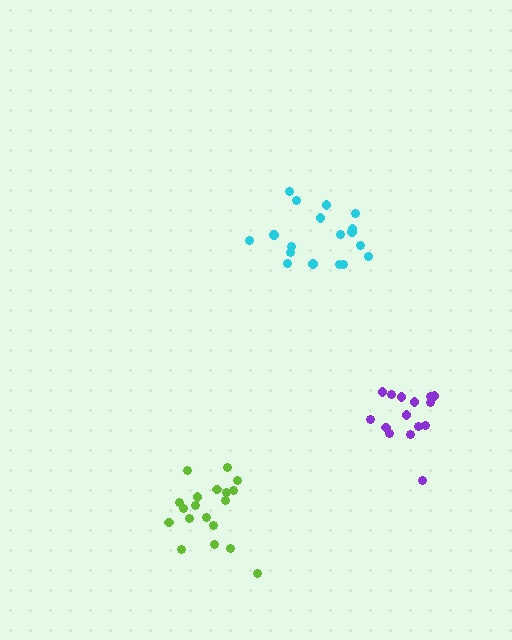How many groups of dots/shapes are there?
There are 3 groups.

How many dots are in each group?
Group 1: 15 dots, Group 2: 18 dots, Group 3: 19 dots (52 total).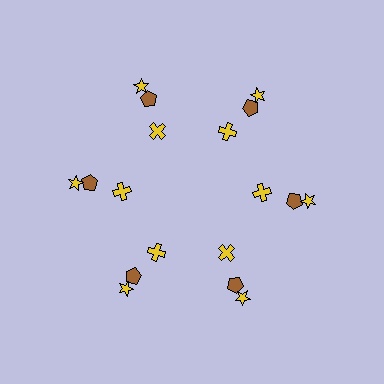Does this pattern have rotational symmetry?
Yes, this pattern has 6-fold rotational symmetry. It looks the same after rotating 60 degrees around the center.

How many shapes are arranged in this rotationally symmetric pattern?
There are 18 shapes, arranged in 6 groups of 3.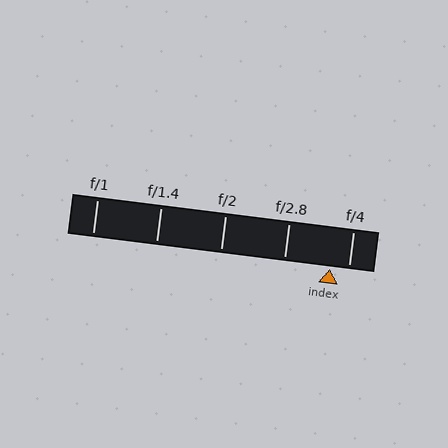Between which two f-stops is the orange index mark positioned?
The index mark is between f/2.8 and f/4.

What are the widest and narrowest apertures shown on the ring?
The widest aperture shown is f/1 and the narrowest is f/4.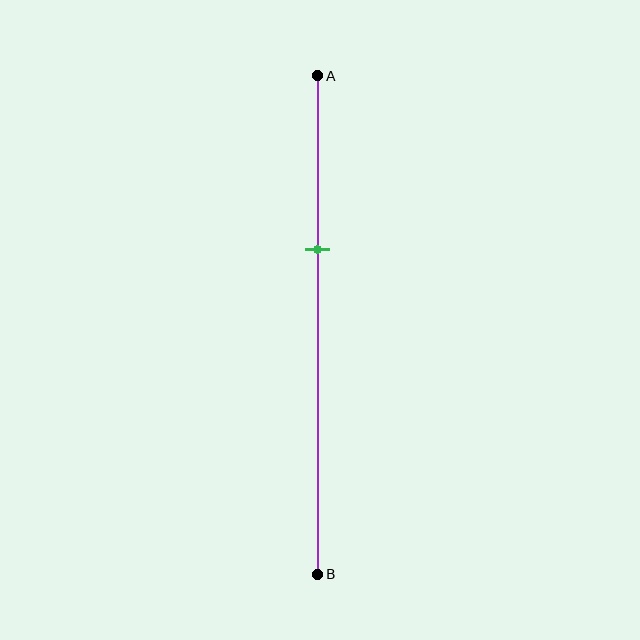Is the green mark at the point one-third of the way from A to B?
Yes, the mark is approximately at the one-third point.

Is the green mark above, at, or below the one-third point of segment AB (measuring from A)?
The green mark is approximately at the one-third point of segment AB.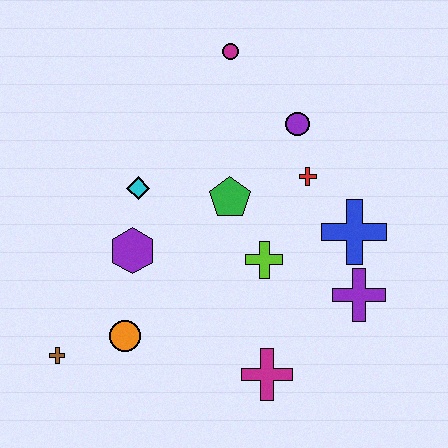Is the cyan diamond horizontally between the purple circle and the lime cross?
No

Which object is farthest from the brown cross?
The magenta circle is farthest from the brown cross.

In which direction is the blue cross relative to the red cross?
The blue cross is below the red cross.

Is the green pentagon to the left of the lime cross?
Yes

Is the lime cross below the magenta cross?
No